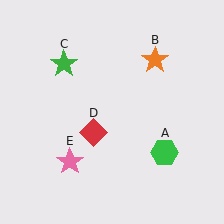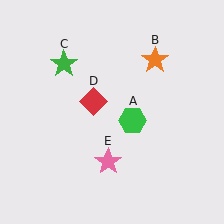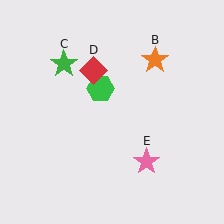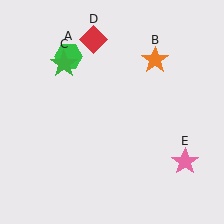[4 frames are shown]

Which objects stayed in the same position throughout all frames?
Orange star (object B) and green star (object C) remained stationary.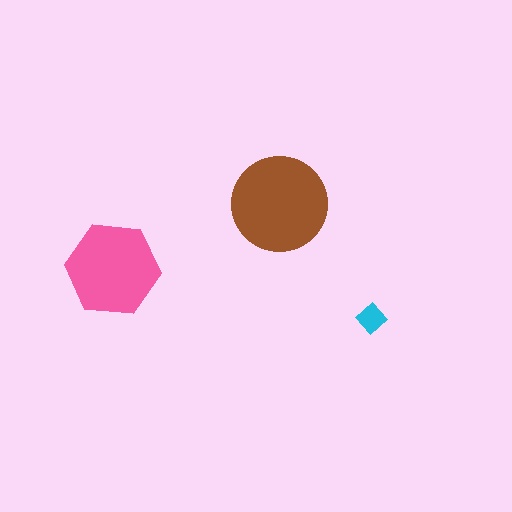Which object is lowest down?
The cyan diamond is bottommost.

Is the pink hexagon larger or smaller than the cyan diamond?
Larger.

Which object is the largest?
The brown circle.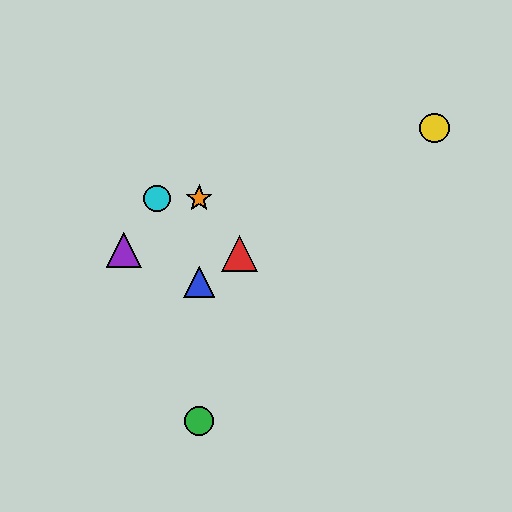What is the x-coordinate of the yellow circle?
The yellow circle is at x≈434.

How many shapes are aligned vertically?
3 shapes (the blue triangle, the green circle, the orange star) are aligned vertically.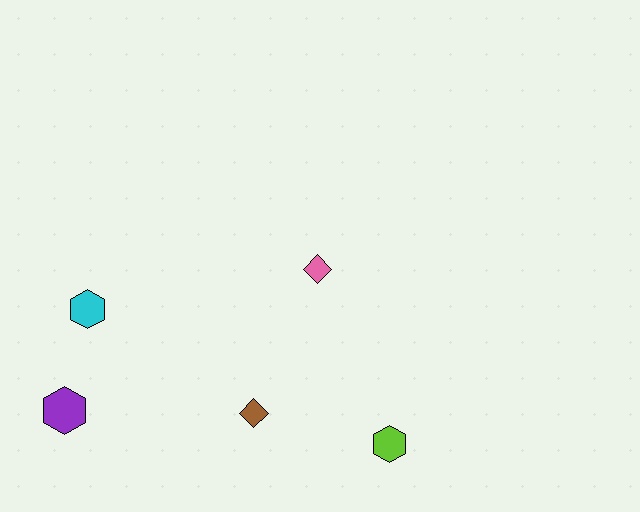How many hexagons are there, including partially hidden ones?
There are 3 hexagons.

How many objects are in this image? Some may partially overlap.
There are 5 objects.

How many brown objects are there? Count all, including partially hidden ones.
There is 1 brown object.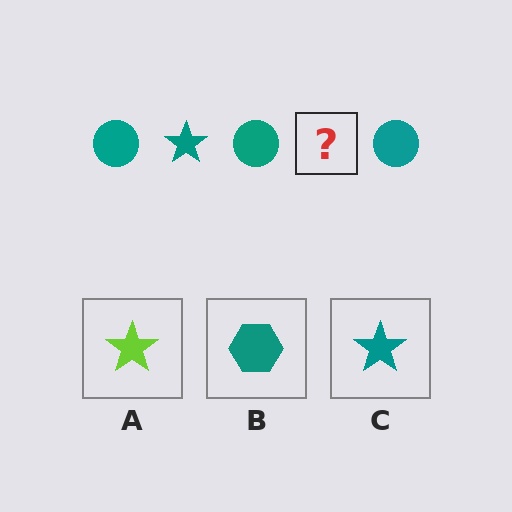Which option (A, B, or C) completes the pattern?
C.